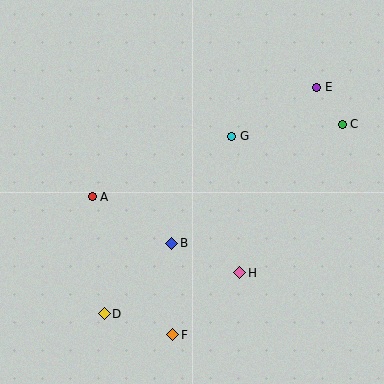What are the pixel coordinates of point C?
Point C is at (342, 124).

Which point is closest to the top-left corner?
Point A is closest to the top-left corner.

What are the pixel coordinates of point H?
Point H is at (240, 273).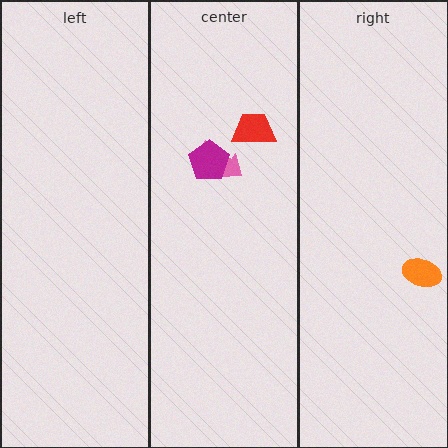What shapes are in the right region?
The orange ellipse.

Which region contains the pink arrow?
The center region.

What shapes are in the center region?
The red trapezoid, the pink arrow, the magenta pentagon.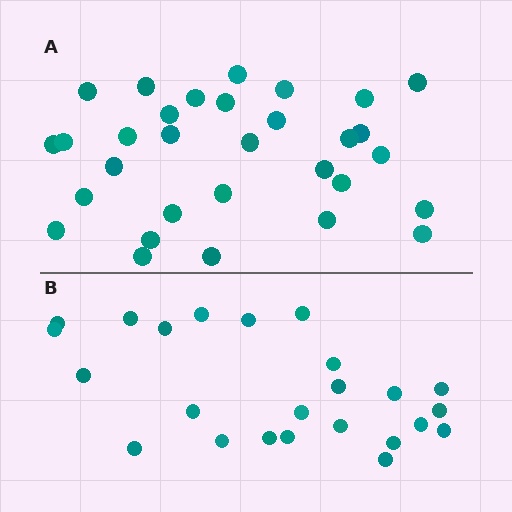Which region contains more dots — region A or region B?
Region A (the top region) has more dots.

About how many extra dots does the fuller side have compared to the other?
Region A has roughly 8 or so more dots than region B.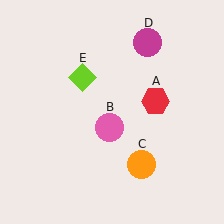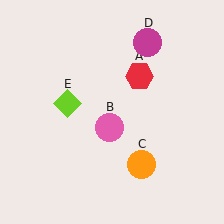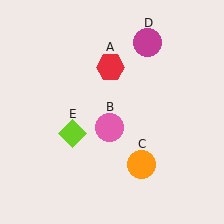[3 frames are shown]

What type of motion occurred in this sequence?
The red hexagon (object A), lime diamond (object E) rotated counterclockwise around the center of the scene.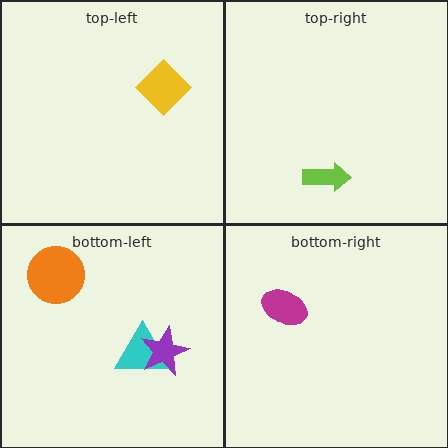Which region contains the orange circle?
The bottom-left region.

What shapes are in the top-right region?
The lime arrow.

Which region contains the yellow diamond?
The top-left region.